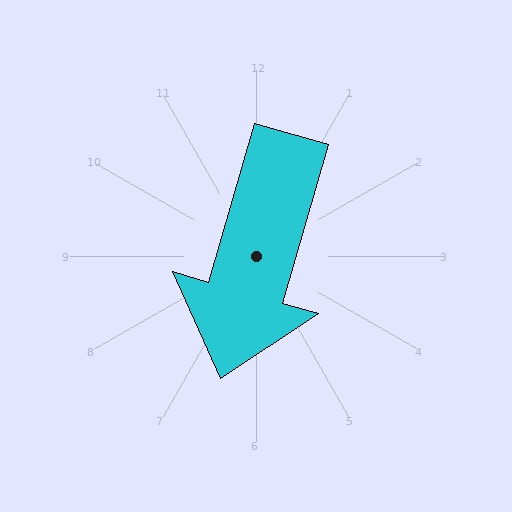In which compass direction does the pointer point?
South.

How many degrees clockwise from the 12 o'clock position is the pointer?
Approximately 196 degrees.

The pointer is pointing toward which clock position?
Roughly 7 o'clock.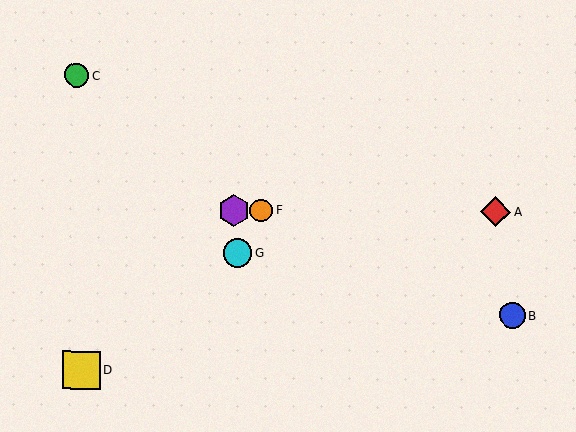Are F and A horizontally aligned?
Yes, both are at y≈210.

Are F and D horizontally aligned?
No, F is at y≈210 and D is at y≈370.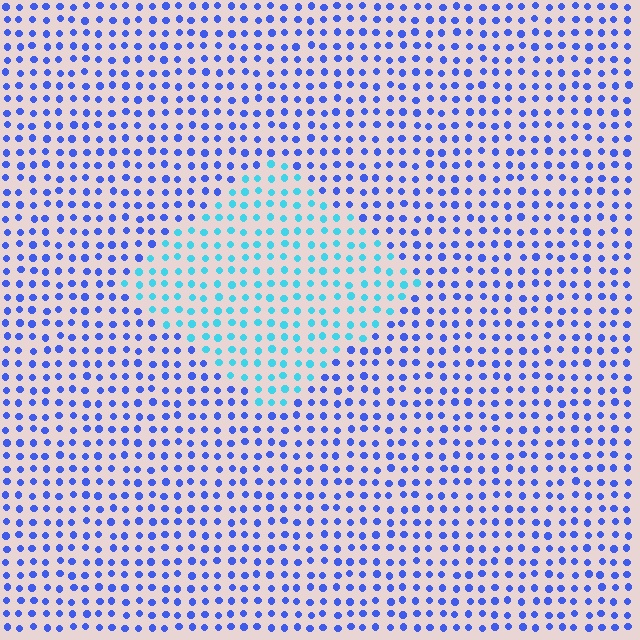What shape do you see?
I see a diamond.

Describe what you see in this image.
The image is filled with small blue elements in a uniform arrangement. A diamond-shaped region is visible where the elements are tinted to a slightly different hue, forming a subtle color boundary.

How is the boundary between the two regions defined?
The boundary is defined purely by a slight shift in hue (about 43 degrees). Spacing, size, and orientation are identical on both sides.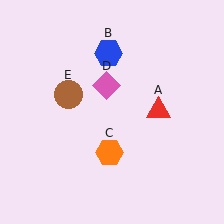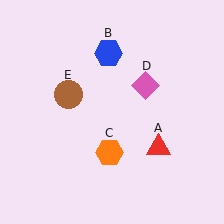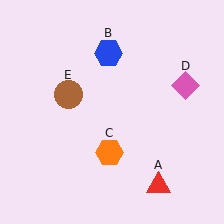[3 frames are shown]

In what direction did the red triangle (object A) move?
The red triangle (object A) moved down.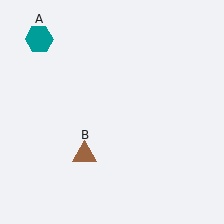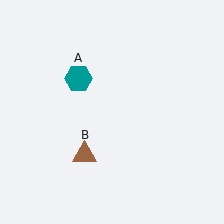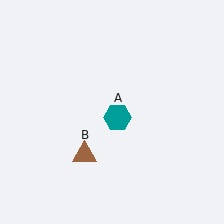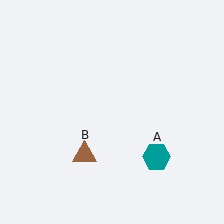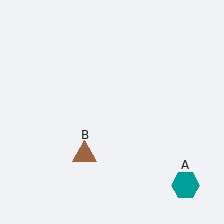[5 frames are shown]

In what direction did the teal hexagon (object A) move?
The teal hexagon (object A) moved down and to the right.